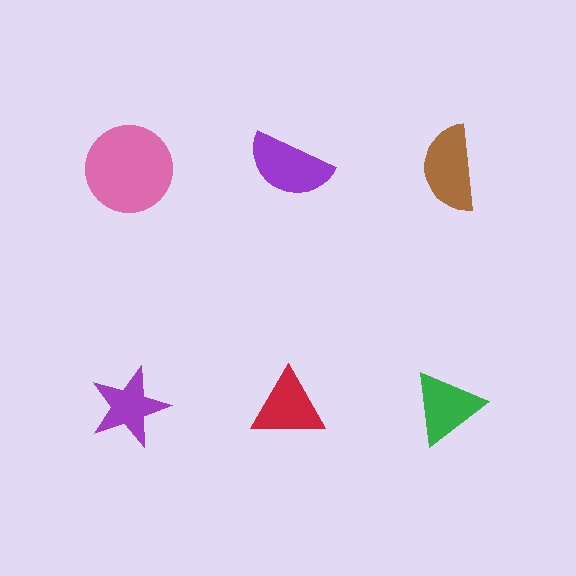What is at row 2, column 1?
A purple star.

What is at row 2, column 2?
A red triangle.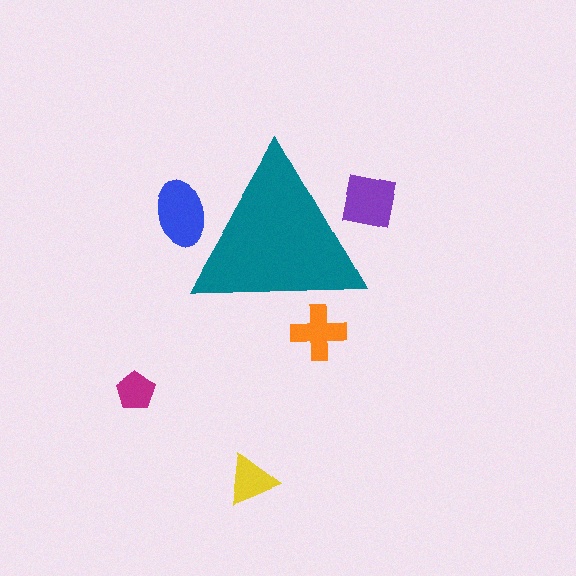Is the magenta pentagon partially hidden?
No, the magenta pentagon is fully visible.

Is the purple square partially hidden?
Yes, the purple square is partially hidden behind the teal triangle.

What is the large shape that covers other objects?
A teal triangle.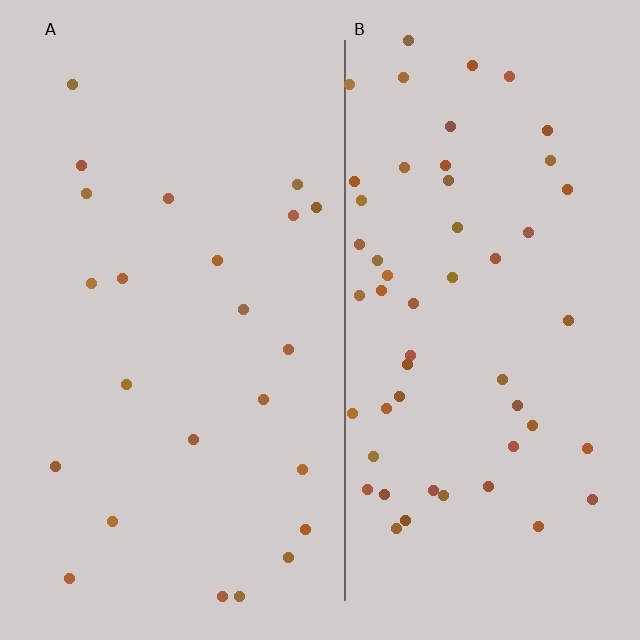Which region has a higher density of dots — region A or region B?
B (the right).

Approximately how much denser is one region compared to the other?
Approximately 2.3× — region B over region A.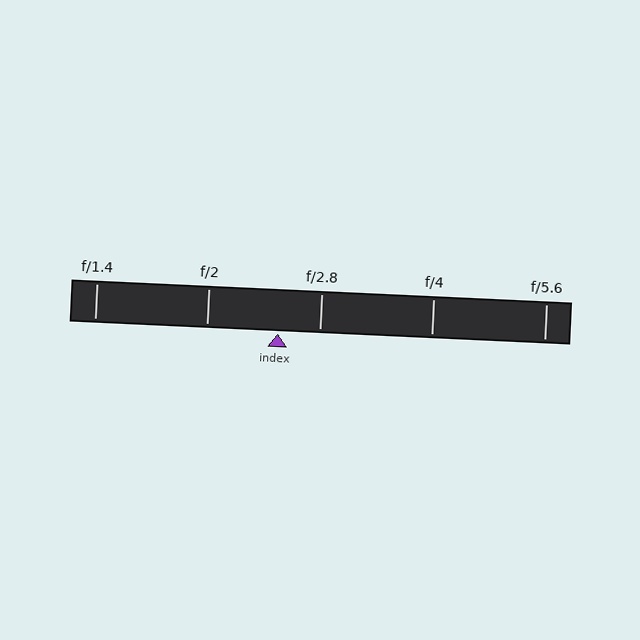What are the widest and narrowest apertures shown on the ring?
The widest aperture shown is f/1.4 and the narrowest is f/5.6.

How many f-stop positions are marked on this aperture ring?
There are 5 f-stop positions marked.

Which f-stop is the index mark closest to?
The index mark is closest to f/2.8.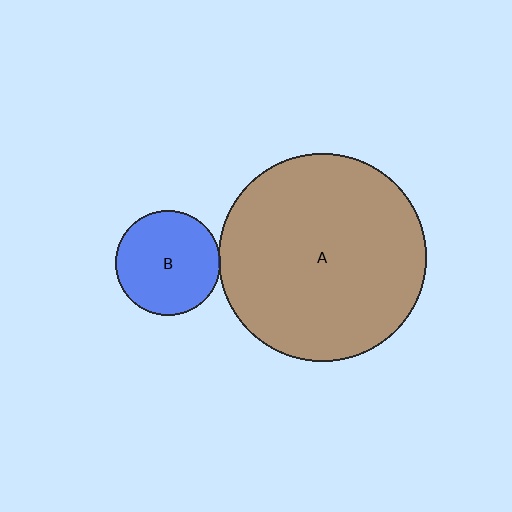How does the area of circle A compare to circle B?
Approximately 3.9 times.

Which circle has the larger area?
Circle A (brown).